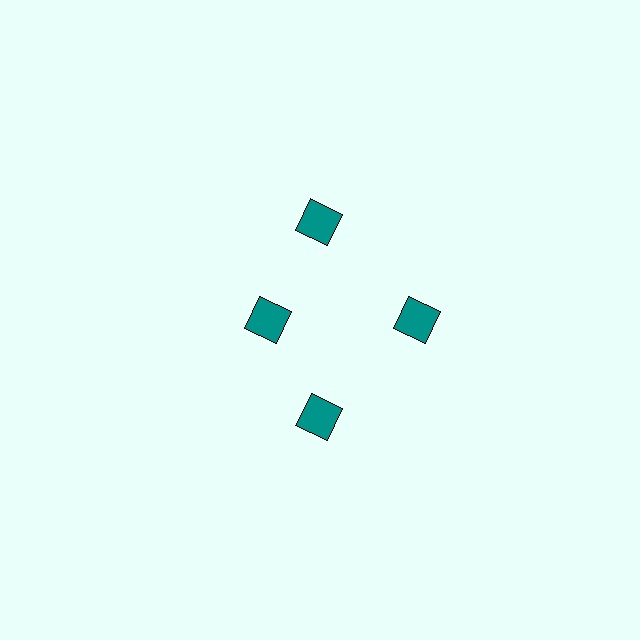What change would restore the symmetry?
The symmetry would be restored by moving it outward, back onto the ring so that all 4 diamonds sit at equal angles and equal distance from the center.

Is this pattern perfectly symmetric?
No. The 4 teal diamonds are arranged in a ring, but one element near the 9 o'clock position is pulled inward toward the center, breaking the 4-fold rotational symmetry.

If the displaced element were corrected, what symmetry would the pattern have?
It would have 4-fold rotational symmetry — the pattern would map onto itself every 90 degrees.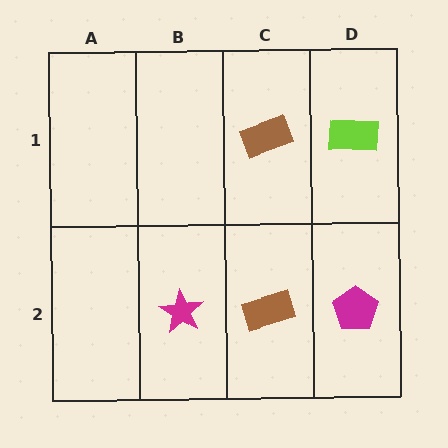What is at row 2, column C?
A brown rectangle.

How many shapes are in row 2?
3 shapes.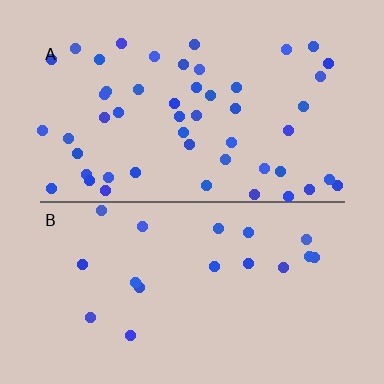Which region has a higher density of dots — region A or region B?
A (the top).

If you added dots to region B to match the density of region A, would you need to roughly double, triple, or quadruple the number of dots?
Approximately triple.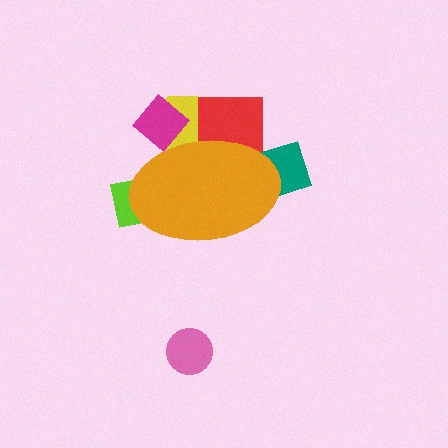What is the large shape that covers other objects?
An orange ellipse.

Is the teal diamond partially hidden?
Yes, the teal diamond is partially hidden behind the orange ellipse.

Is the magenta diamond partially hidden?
Yes, the magenta diamond is partially hidden behind the orange ellipse.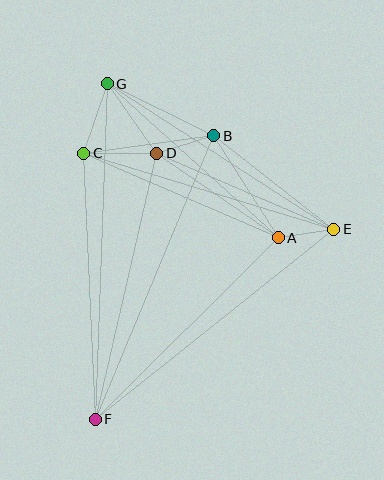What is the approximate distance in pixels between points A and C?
The distance between A and C is approximately 212 pixels.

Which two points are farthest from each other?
Points F and G are farthest from each other.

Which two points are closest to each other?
Points A and E are closest to each other.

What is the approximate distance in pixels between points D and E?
The distance between D and E is approximately 193 pixels.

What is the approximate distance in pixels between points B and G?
The distance between B and G is approximately 118 pixels.